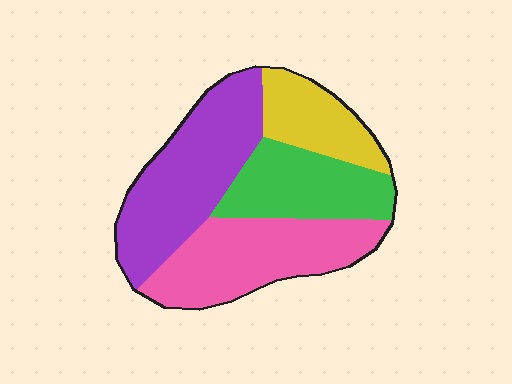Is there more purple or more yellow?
Purple.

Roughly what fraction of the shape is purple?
Purple takes up between a quarter and a half of the shape.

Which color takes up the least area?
Yellow, at roughly 15%.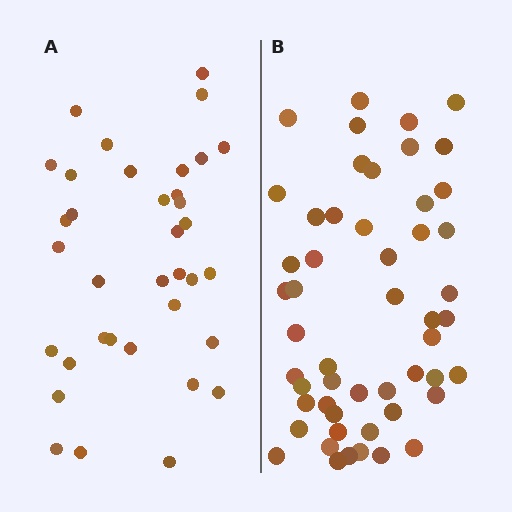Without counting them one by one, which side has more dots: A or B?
Region B (the right region) has more dots.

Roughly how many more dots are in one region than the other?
Region B has approximately 15 more dots than region A.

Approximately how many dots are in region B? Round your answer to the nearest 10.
About 50 dots. (The exact count is 52, which rounds to 50.)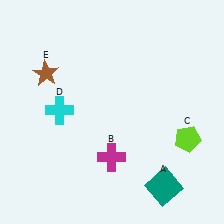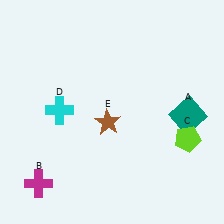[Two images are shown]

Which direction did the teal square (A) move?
The teal square (A) moved up.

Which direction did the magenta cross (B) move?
The magenta cross (B) moved left.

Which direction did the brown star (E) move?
The brown star (E) moved right.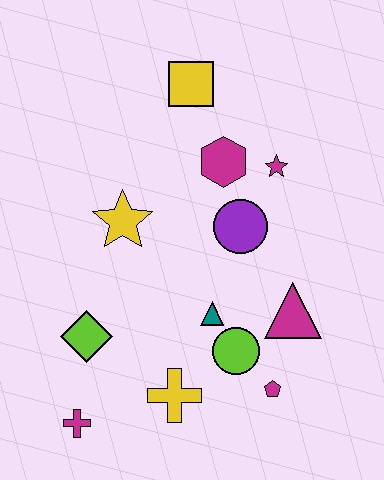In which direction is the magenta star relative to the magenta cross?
The magenta star is above the magenta cross.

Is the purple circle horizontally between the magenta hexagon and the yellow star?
No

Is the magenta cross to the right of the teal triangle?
No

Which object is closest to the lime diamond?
The magenta cross is closest to the lime diamond.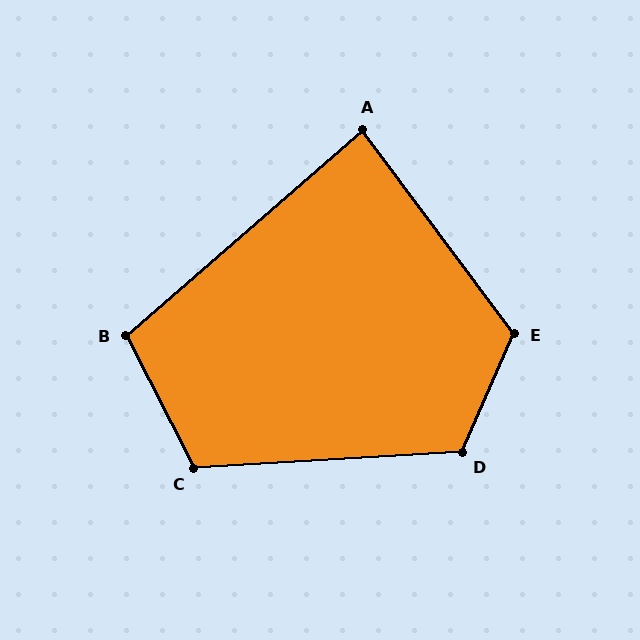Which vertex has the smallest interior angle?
A, at approximately 86 degrees.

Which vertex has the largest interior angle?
E, at approximately 120 degrees.